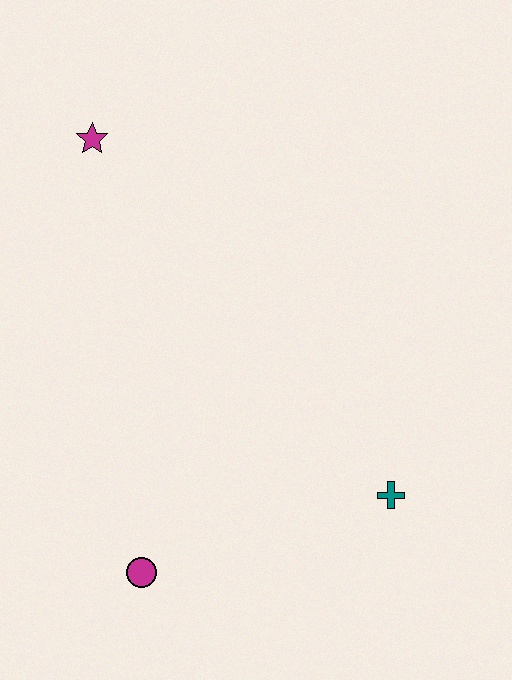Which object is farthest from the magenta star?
The teal cross is farthest from the magenta star.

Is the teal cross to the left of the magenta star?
No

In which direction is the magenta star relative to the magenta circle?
The magenta star is above the magenta circle.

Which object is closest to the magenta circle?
The teal cross is closest to the magenta circle.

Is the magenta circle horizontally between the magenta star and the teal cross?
Yes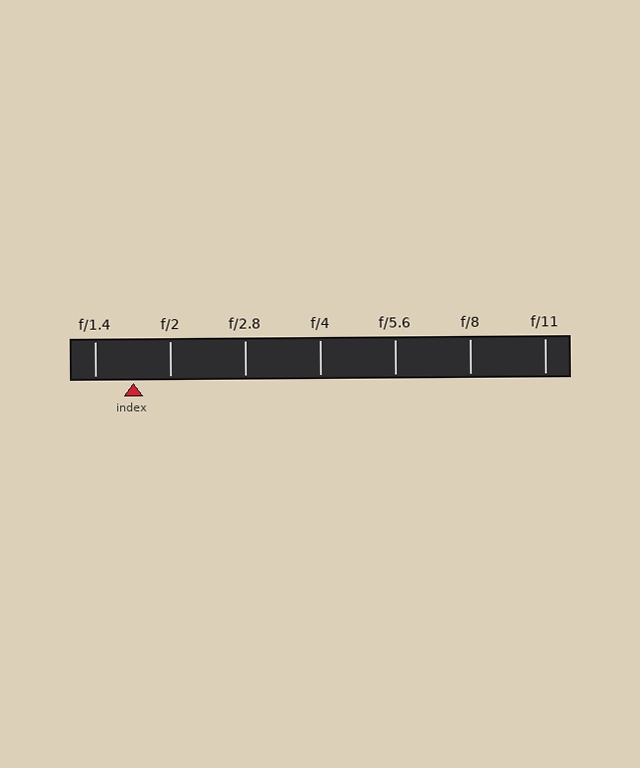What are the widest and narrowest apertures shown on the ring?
The widest aperture shown is f/1.4 and the narrowest is f/11.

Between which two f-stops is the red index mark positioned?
The index mark is between f/1.4 and f/2.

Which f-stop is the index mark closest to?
The index mark is closest to f/2.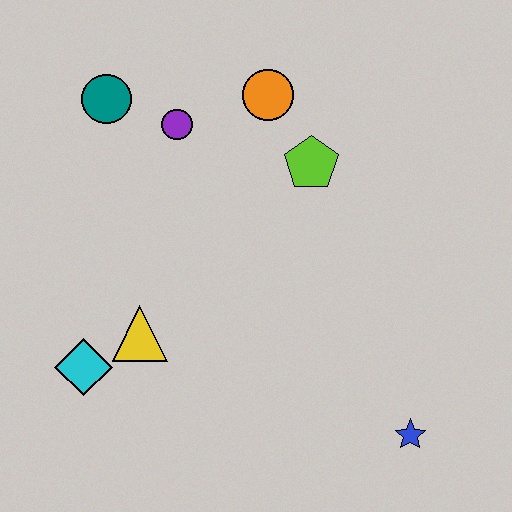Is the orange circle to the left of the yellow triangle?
No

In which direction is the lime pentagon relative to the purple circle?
The lime pentagon is to the right of the purple circle.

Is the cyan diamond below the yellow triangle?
Yes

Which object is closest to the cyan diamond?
The yellow triangle is closest to the cyan diamond.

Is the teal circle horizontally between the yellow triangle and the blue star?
No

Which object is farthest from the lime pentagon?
The cyan diamond is farthest from the lime pentagon.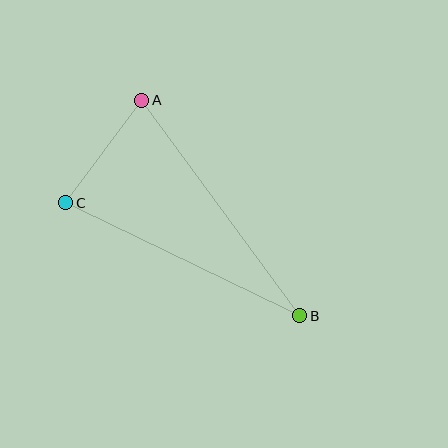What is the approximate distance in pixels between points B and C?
The distance between B and C is approximately 260 pixels.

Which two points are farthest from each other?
Points A and B are farthest from each other.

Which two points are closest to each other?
Points A and C are closest to each other.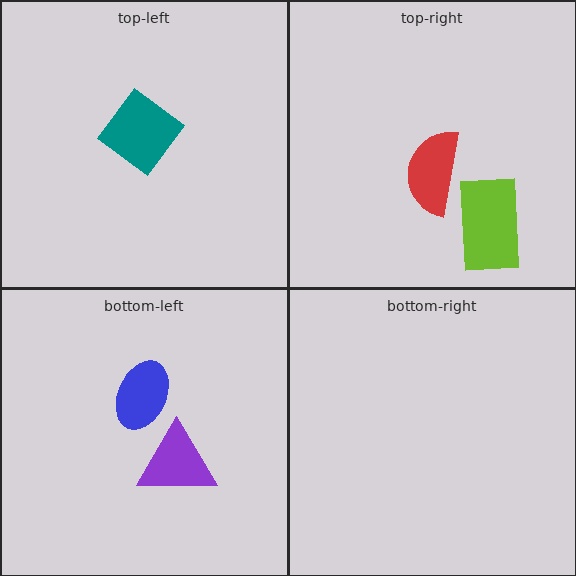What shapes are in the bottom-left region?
The purple triangle, the blue ellipse.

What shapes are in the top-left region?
The teal diamond.